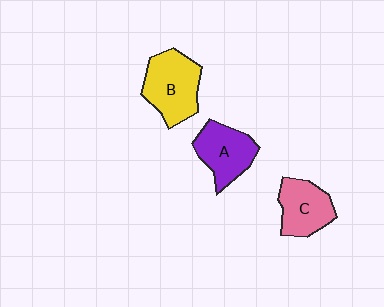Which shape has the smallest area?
Shape C (pink).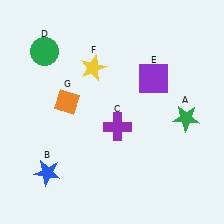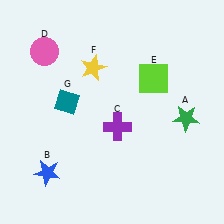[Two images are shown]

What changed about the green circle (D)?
In Image 1, D is green. In Image 2, it changed to pink.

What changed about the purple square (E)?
In Image 1, E is purple. In Image 2, it changed to lime.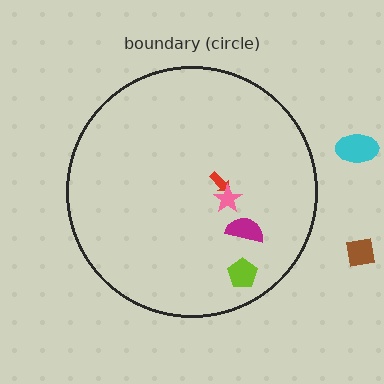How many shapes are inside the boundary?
4 inside, 2 outside.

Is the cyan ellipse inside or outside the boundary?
Outside.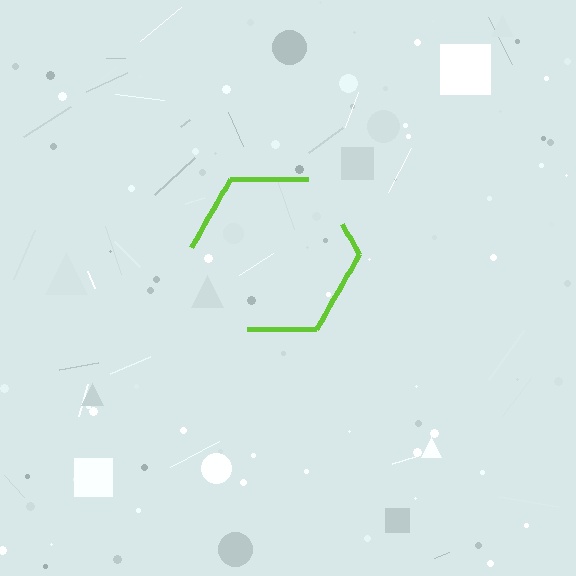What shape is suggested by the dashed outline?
The dashed outline suggests a hexagon.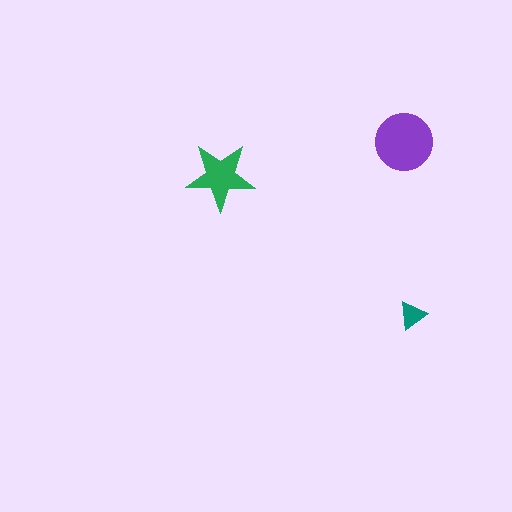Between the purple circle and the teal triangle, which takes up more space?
The purple circle.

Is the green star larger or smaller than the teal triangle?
Larger.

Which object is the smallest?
The teal triangle.